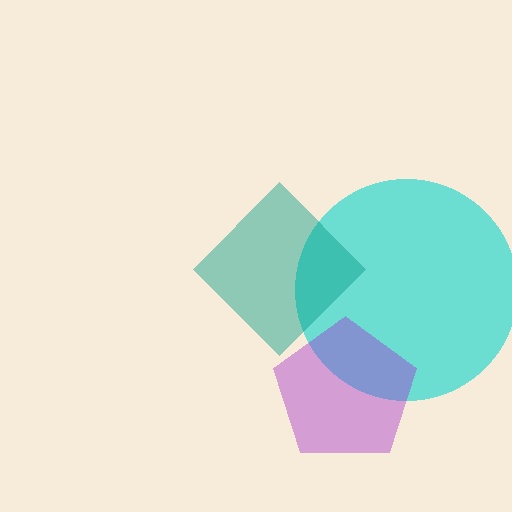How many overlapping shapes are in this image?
There are 3 overlapping shapes in the image.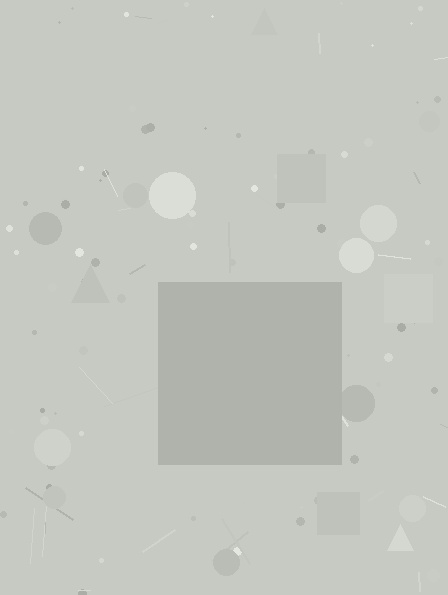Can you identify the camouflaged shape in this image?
The camouflaged shape is a square.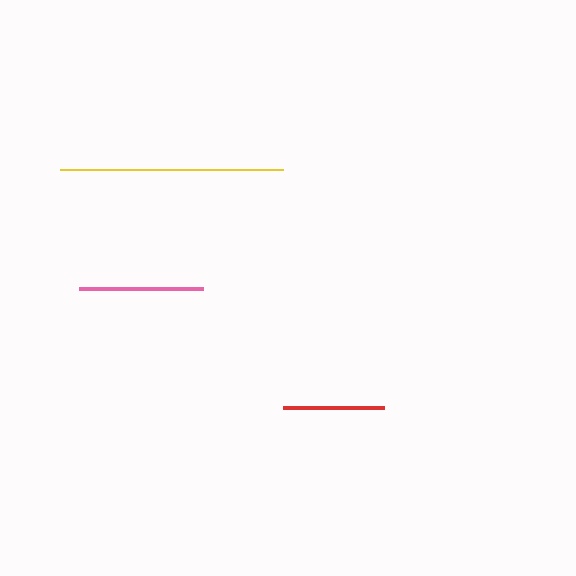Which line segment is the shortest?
The red line is the shortest at approximately 101 pixels.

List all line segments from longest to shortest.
From longest to shortest: yellow, pink, red.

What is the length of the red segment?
The red segment is approximately 101 pixels long.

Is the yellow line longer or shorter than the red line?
The yellow line is longer than the red line.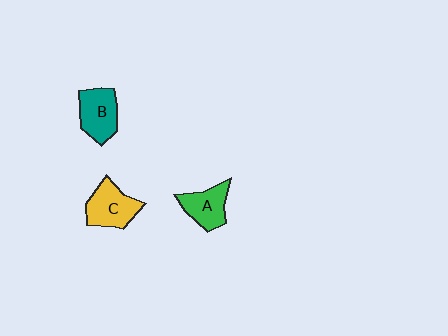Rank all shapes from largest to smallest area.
From largest to smallest: C (yellow), B (teal), A (green).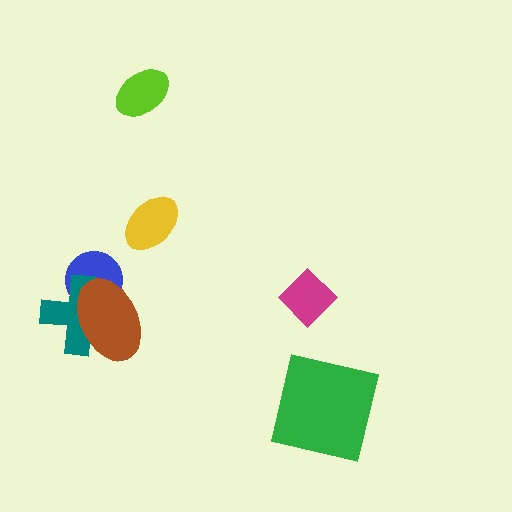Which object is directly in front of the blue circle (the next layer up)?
The teal cross is directly in front of the blue circle.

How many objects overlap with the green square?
0 objects overlap with the green square.